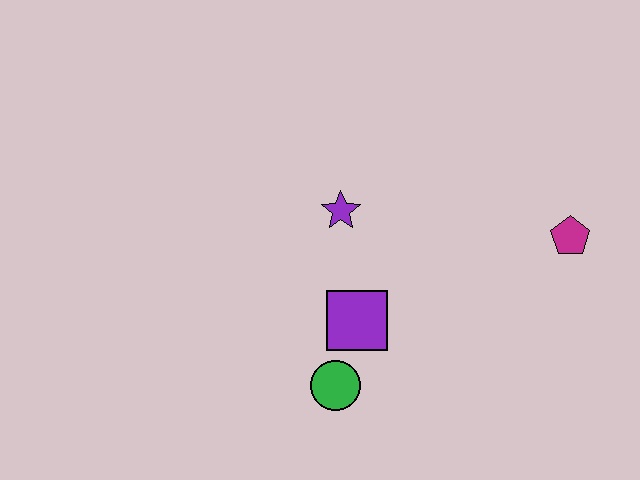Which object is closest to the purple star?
The purple square is closest to the purple star.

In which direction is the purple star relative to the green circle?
The purple star is above the green circle.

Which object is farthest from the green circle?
The magenta pentagon is farthest from the green circle.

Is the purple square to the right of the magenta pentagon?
No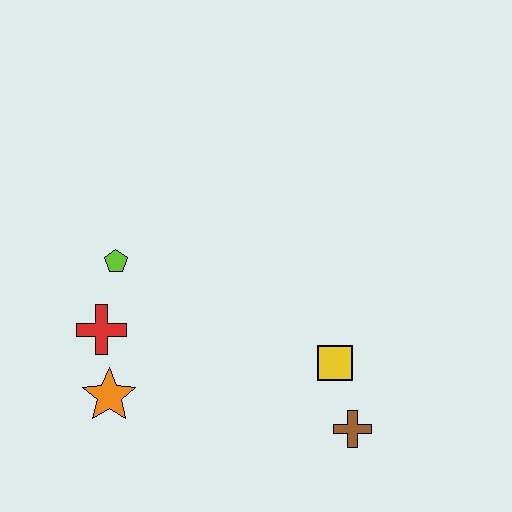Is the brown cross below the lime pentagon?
Yes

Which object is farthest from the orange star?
The brown cross is farthest from the orange star.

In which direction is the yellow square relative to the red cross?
The yellow square is to the right of the red cross.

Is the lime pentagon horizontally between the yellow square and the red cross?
Yes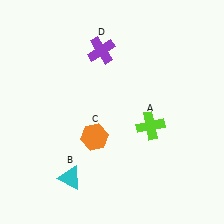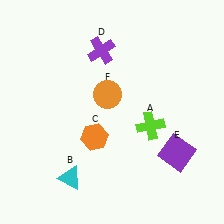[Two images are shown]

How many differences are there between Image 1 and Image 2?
There are 2 differences between the two images.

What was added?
A purple square (E), an orange circle (F) were added in Image 2.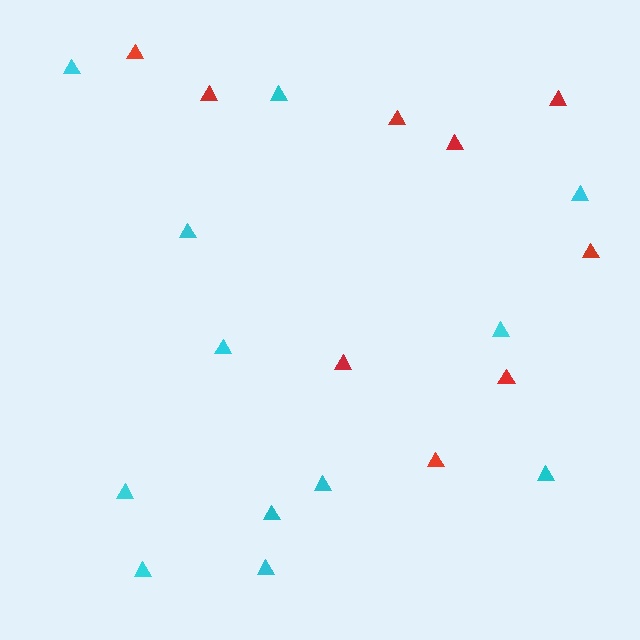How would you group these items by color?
There are 2 groups: one group of red triangles (9) and one group of cyan triangles (12).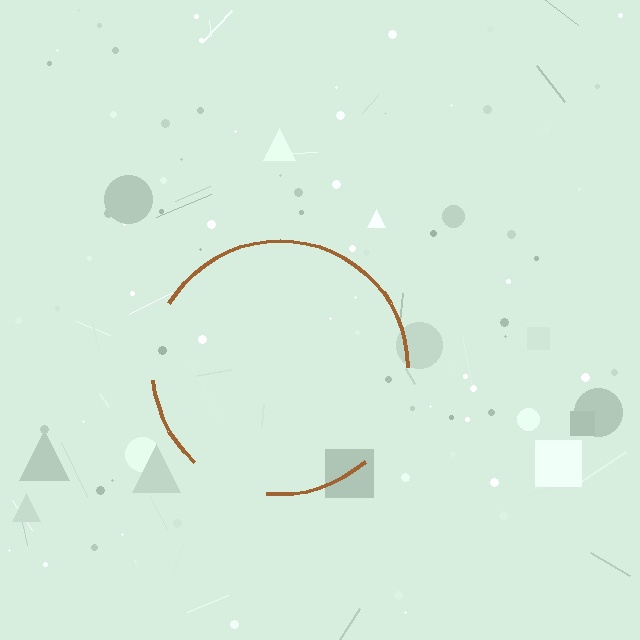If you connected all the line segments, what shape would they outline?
They would outline a circle.